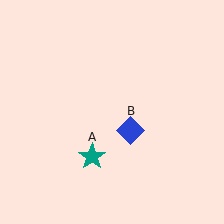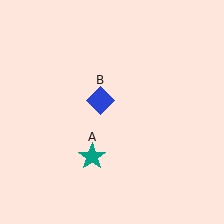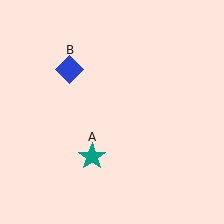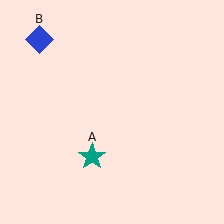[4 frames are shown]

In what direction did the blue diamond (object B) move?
The blue diamond (object B) moved up and to the left.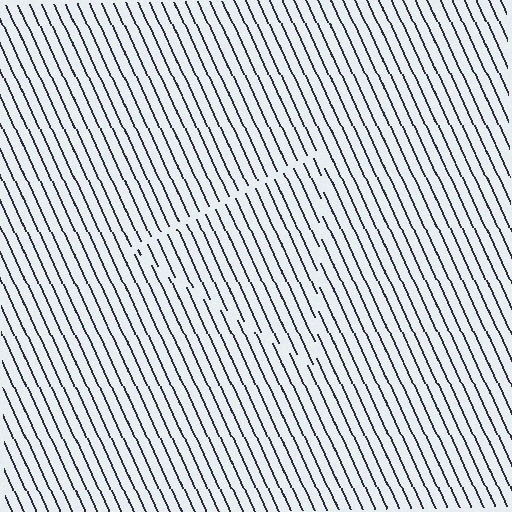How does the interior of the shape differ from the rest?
The interior of the shape contains the same grating, shifted by half a period — the contour is defined by the phase discontinuity where line-ends from the inner and outer gratings abut.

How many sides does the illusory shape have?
3 sides — the line-ends trace a triangle.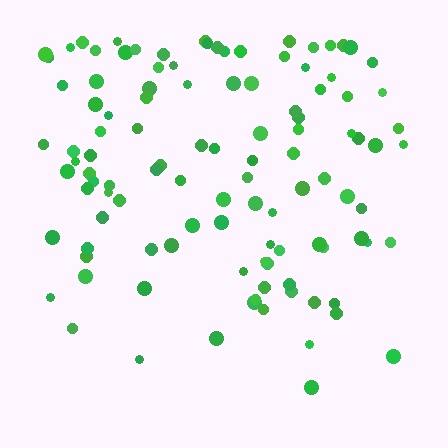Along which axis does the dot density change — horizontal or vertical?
Vertical.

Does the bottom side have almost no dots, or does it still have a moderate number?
Still a moderate number, just noticeably fewer than the top.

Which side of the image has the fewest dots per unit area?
The bottom.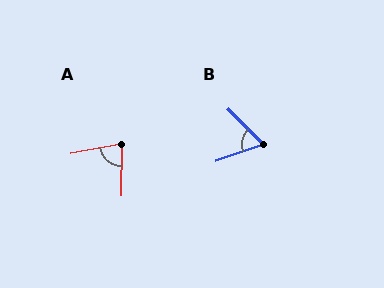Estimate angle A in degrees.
Approximately 80 degrees.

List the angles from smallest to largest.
B (64°), A (80°).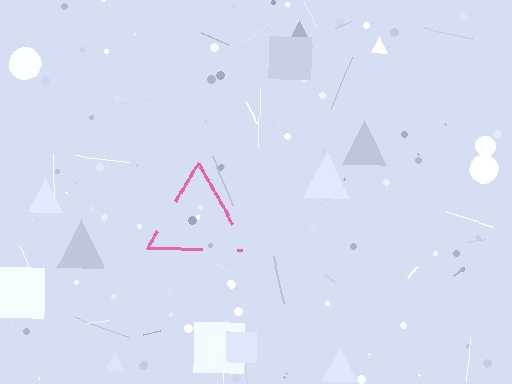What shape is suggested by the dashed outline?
The dashed outline suggests a triangle.